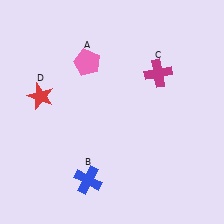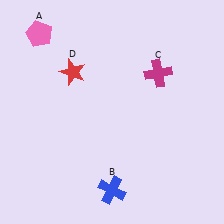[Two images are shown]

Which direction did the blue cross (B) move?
The blue cross (B) moved right.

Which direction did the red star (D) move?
The red star (D) moved right.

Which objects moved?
The objects that moved are: the pink pentagon (A), the blue cross (B), the red star (D).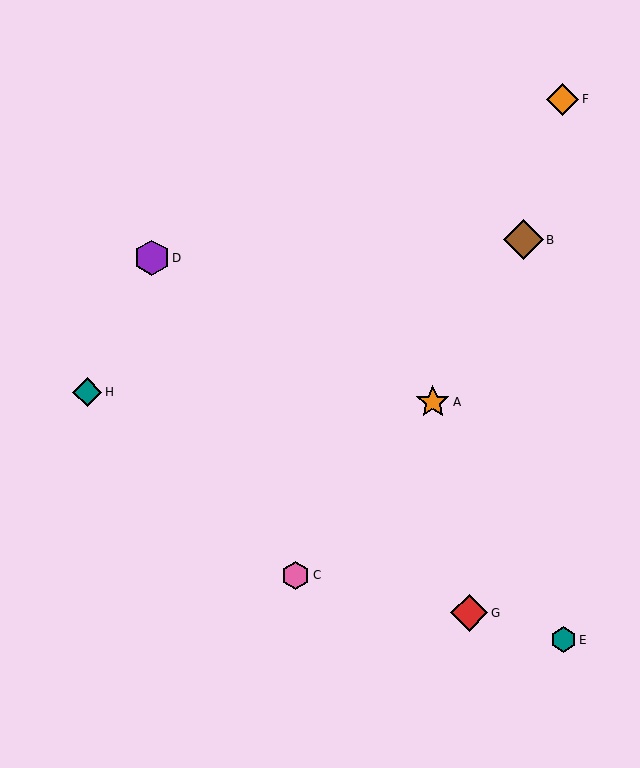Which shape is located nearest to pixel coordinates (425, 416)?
The orange star (labeled A) at (433, 402) is nearest to that location.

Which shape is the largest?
The brown diamond (labeled B) is the largest.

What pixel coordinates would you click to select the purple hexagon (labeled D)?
Click at (152, 258) to select the purple hexagon D.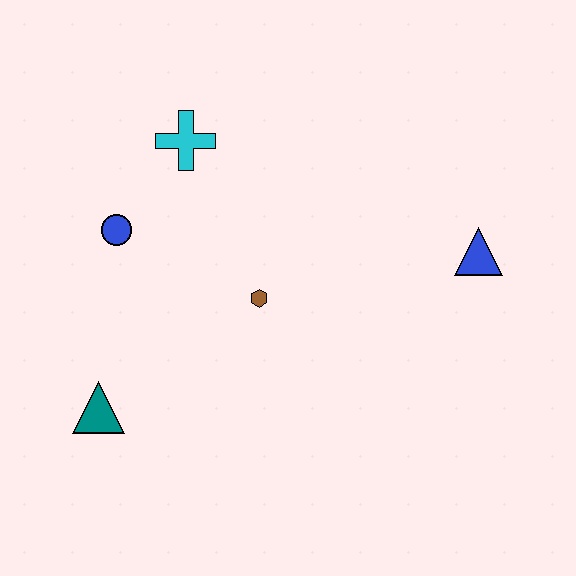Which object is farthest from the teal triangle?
The blue triangle is farthest from the teal triangle.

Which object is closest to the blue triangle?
The brown hexagon is closest to the blue triangle.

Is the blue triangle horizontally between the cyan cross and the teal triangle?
No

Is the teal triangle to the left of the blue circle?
Yes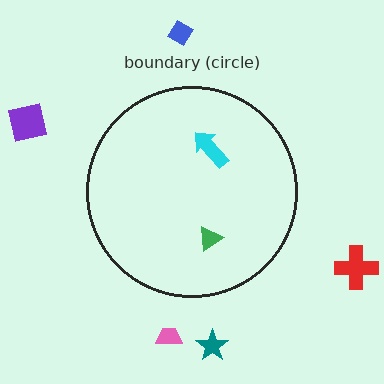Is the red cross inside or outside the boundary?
Outside.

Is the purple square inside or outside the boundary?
Outside.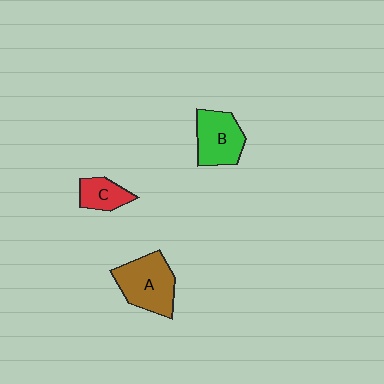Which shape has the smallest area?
Shape C (red).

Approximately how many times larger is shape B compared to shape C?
Approximately 1.6 times.